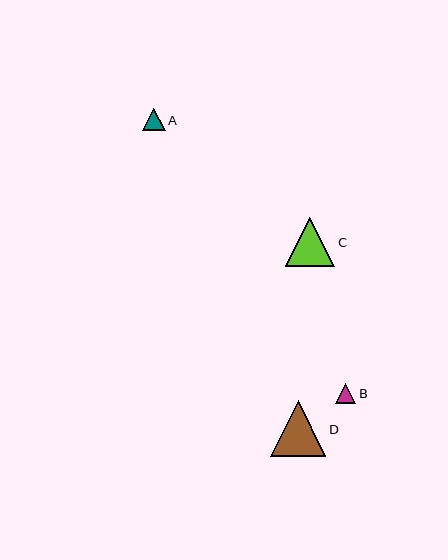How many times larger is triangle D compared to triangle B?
Triangle D is approximately 2.7 times the size of triangle B.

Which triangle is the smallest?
Triangle B is the smallest with a size of approximately 20 pixels.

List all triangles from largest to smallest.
From largest to smallest: D, C, A, B.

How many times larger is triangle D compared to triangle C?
Triangle D is approximately 1.1 times the size of triangle C.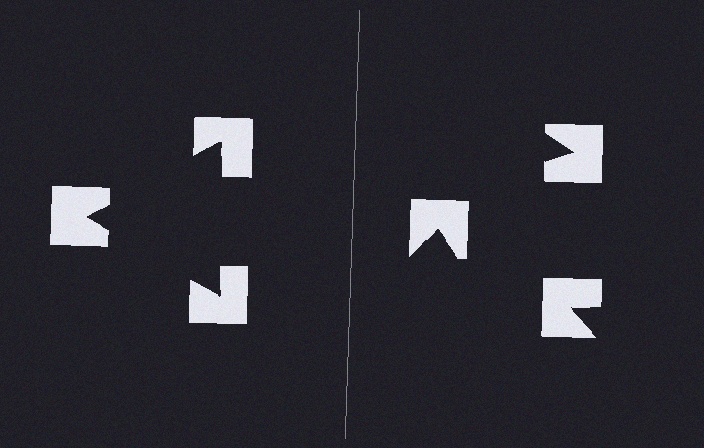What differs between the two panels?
The notched squares are positioned identically on both sides; only the wedge orientations differ. On the left they align to a triangle; on the right they are misaligned.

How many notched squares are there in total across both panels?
6 — 3 on each side.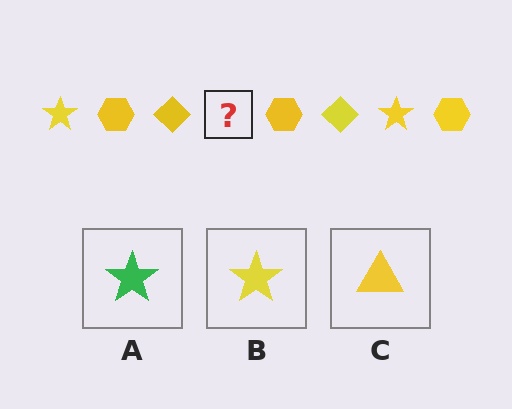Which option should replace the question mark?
Option B.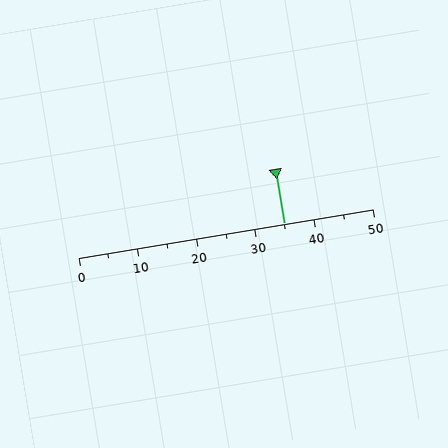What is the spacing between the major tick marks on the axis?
The major ticks are spaced 10 apart.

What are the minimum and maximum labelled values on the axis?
The axis runs from 0 to 50.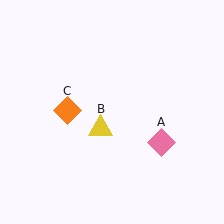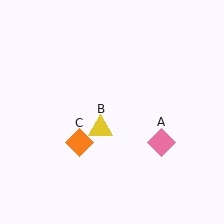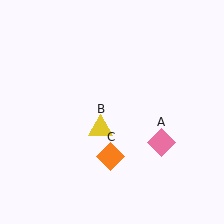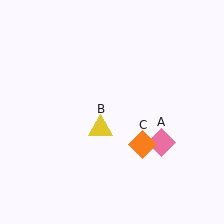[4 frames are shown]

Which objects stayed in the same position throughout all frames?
Pink diamond (object A) and yellow triangle (object B) remained stationary.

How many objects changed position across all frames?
1 object changed position: orange diamond (object C).